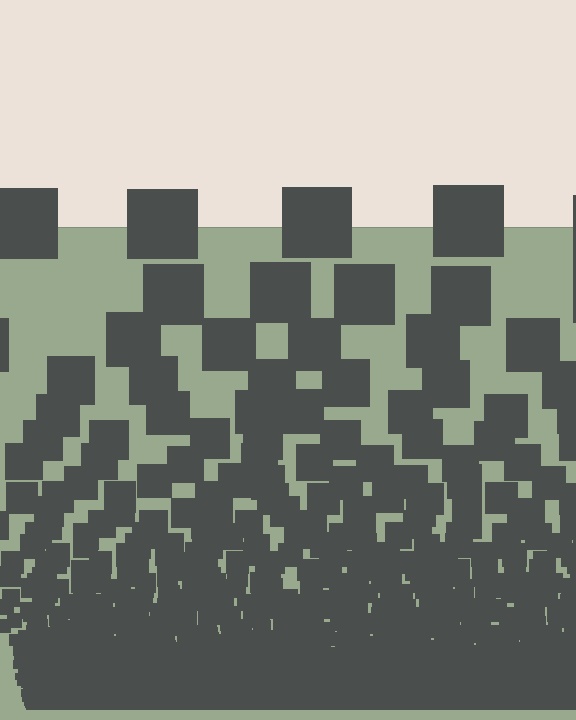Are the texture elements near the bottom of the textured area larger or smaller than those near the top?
Smaller. The gradient is inverted — elements near the bottom are smaller and denser.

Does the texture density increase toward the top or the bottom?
Density increases toward the bottom.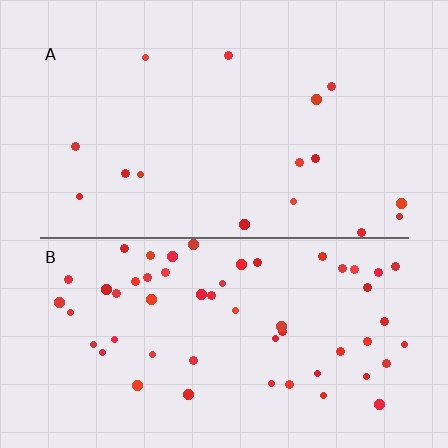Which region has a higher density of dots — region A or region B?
B (the bottom).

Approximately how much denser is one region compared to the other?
Approximately 3.6× — region B over region A.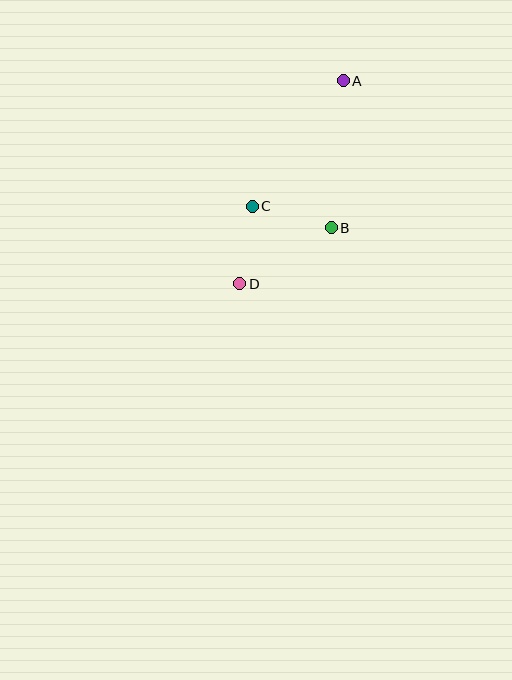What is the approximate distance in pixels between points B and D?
The distance between B and D is approximately 107 pixels.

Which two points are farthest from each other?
Points A and D are farthest from each other.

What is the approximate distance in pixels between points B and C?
The distance between B and C is approximately 82 pixels.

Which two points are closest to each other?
Points C and D are closest to each other.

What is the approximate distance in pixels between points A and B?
The distance between A and B is approximately 147 pixels.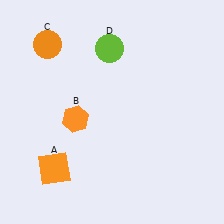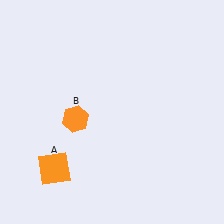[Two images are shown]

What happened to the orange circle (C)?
The orange circle (C) was removed in Image 2. It was in the top-left area of Image 1.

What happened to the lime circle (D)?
The lime circle (D) was removed in Image 2. It was in the top-left area of Image 1.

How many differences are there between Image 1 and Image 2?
There are 2 differences between the two images.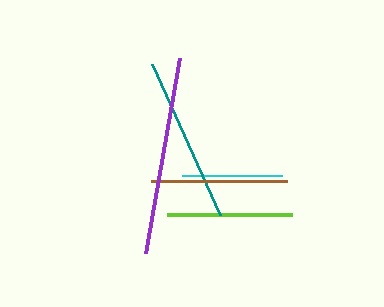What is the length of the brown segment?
The brown segment is approximately 136 pixels long.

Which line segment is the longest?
The purple line is the longest at approximately 198 pixels.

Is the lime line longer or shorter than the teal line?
The teal line is longer than the lime line.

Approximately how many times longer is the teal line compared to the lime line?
The teal line is approximately 1.3 times the length of the lime line.